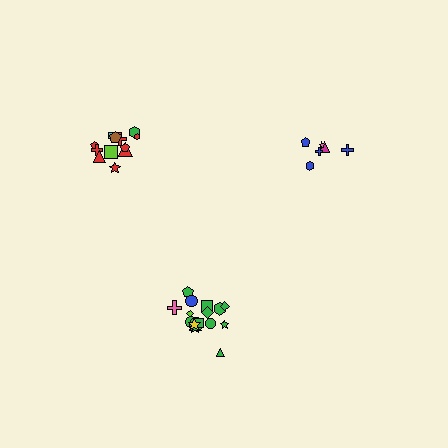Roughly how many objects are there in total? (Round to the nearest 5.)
Roughly 35 objects in total.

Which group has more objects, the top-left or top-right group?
The top-left group.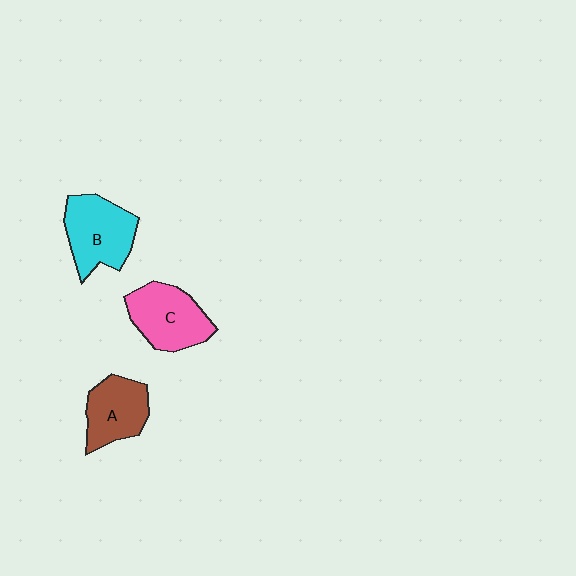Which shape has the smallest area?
Shape A (brown).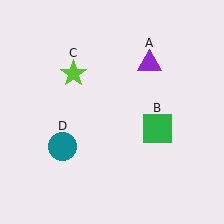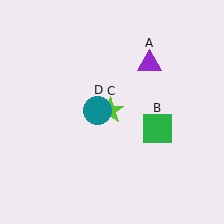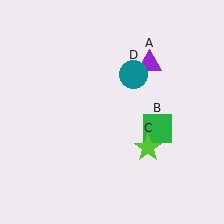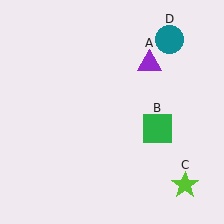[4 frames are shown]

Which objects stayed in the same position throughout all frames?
Purple triangle (object A) and green square (object B) remained stationary.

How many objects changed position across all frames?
2 objects changed position: lime star (object C), teal circle (object D).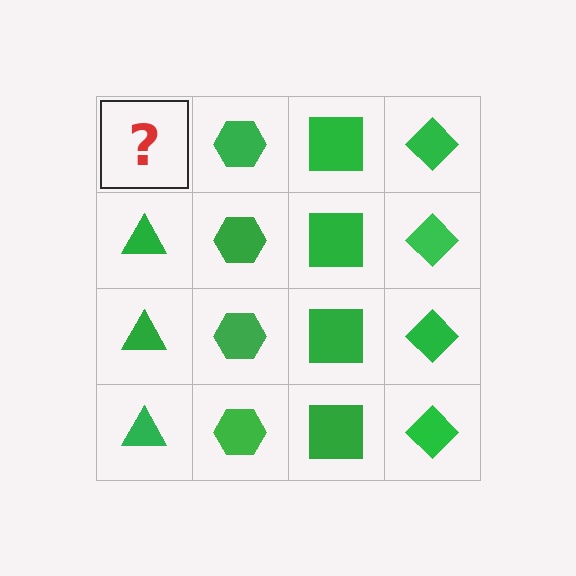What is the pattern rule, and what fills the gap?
The rule is that each column has a consistent shape. The gap should be filled with a green triangle.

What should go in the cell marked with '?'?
The missing cell should contain a green triangle.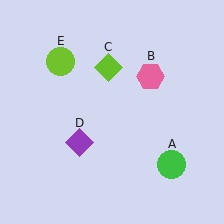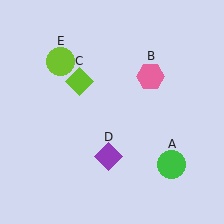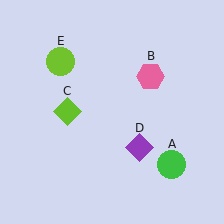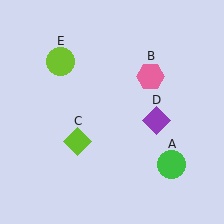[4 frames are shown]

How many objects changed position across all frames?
2 objects changed position: lime diamond (object C), purple diamond (object D).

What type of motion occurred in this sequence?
The lime diamond (object C), purple diamond (object D) rotated counterclockwise around the center of the scene.